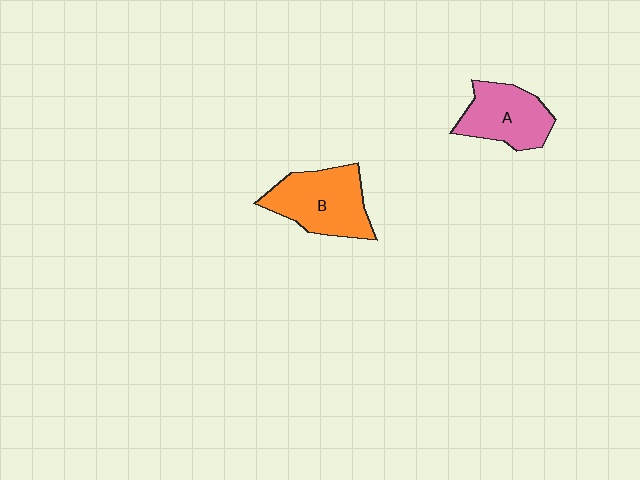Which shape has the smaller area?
Shape A (pink).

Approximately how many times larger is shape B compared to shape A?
Approximately 1.2 times.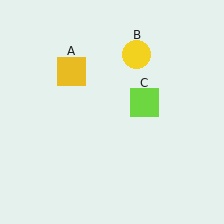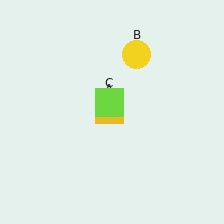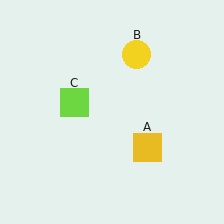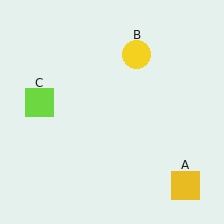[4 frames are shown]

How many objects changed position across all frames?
2 objects changed position: yellow square (object A), lime square (object C).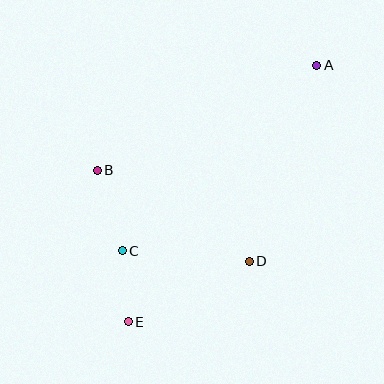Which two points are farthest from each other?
Points A and E are farthest from each other.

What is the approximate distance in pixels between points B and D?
The distance between B and D is approximately 177 pixels.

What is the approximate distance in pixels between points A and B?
The distance between A and B is approximately 243 pixels.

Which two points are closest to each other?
Points C and E are closest to each other.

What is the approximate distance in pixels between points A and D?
The distance between A and D is approximately 207 pixels.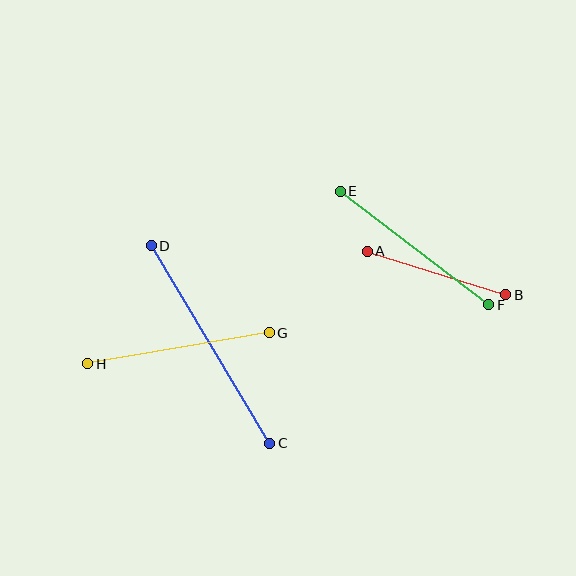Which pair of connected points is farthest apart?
Points C and D are farthest apart.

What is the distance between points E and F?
The distance is approximately 187 pixels.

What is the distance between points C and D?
The distance is approximately 231 pixels.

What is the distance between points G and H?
The distance is approximately 184 pixels.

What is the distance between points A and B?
The distance is approximately 145 pixels.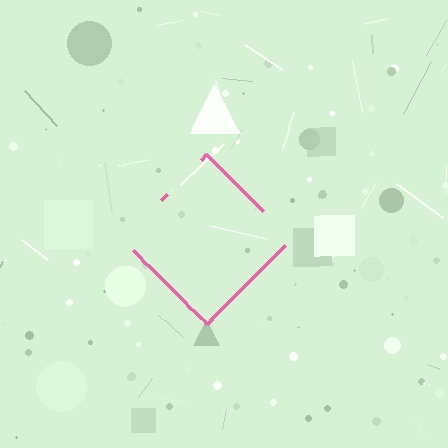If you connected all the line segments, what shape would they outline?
They would outline a diamond.